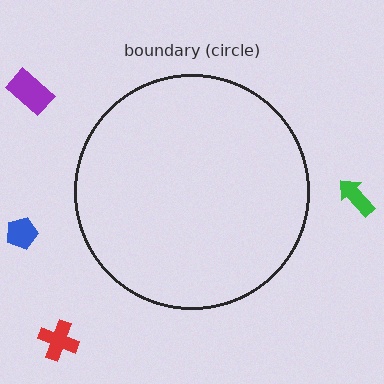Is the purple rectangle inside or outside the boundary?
Outside.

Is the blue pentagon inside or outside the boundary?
Outside.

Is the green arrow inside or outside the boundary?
Outside.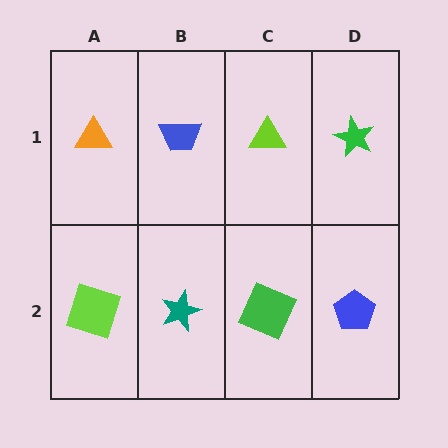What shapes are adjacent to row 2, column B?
A blue trapezoid (row 1, column B), a lime square (row 2, column A), a green square (row 2, column C).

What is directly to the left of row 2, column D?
A green square.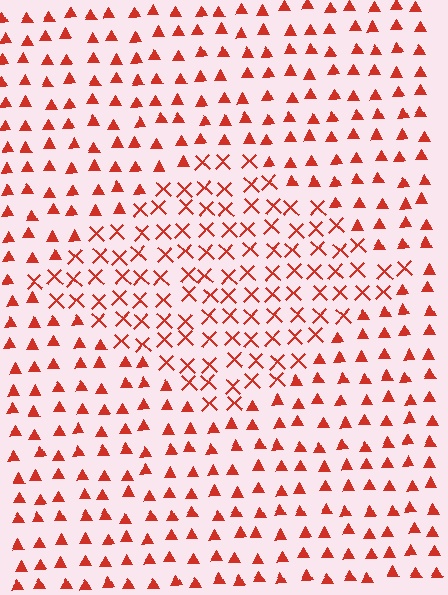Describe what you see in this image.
The image is filled with small red elements arranged in a uniform grid. A diamond-shaped region contains X marks, while the surrounding area contains triangles. The boundary is defined purely by the change in element shape.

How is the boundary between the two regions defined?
The boundary is defined by a change in element shape: X marks inside vs. triangles outside. All elements share the same color and spacing.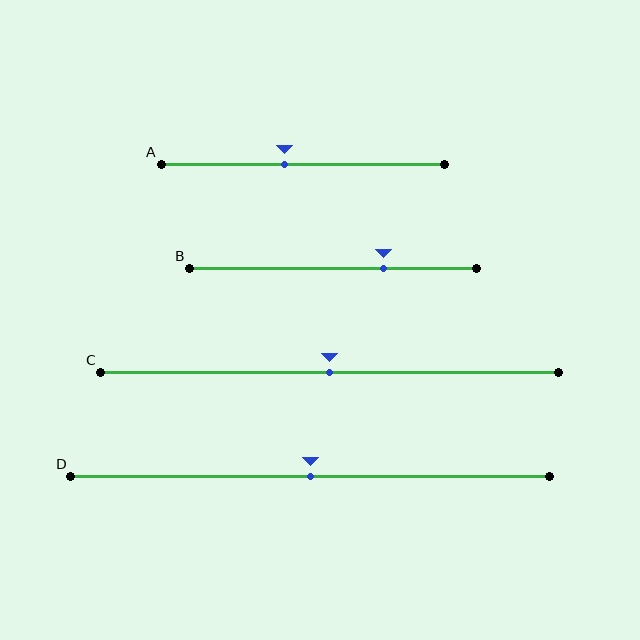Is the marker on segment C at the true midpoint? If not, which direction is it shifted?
Yes, the marker on segment C is at the true midpoint.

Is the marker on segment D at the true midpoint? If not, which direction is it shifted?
Yes, the marker on segment D is at the true midpoint.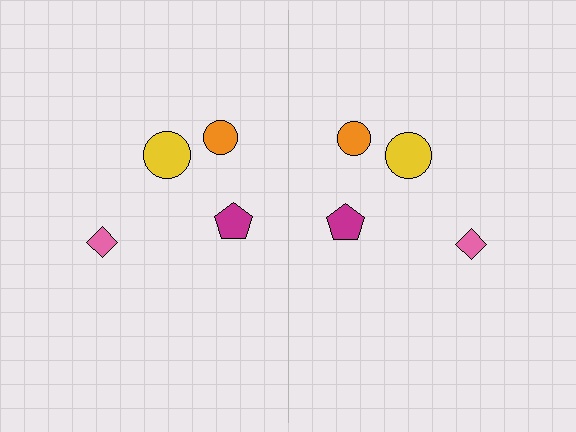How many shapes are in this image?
There are 8 shapes in this image.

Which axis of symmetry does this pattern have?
The pattern has a vertical axis of symmetry running through the center of the image.